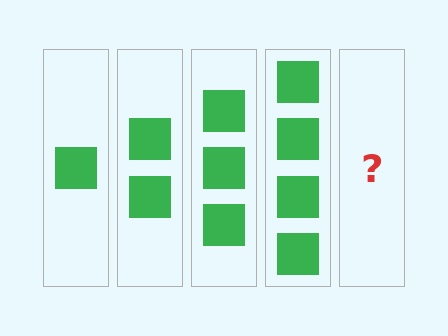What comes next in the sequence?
The next element should be 5 squares.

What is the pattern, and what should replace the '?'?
The pattern is that each step adds one more square. The '?' should be 5 squares.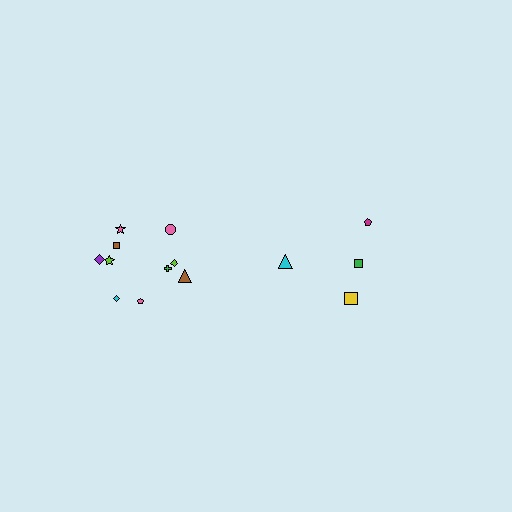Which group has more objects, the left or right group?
The left group.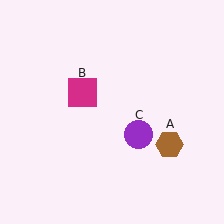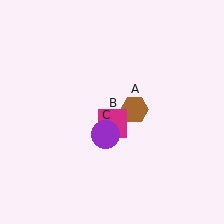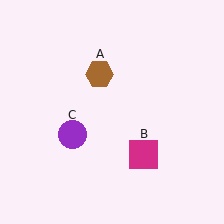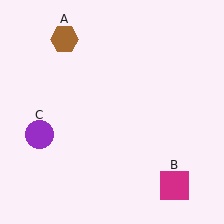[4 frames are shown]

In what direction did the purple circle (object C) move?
The purple circle (object C) moved left.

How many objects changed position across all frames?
3 objects changed position: brown hexagon (object A), magenta square (object B), purple circle (object C).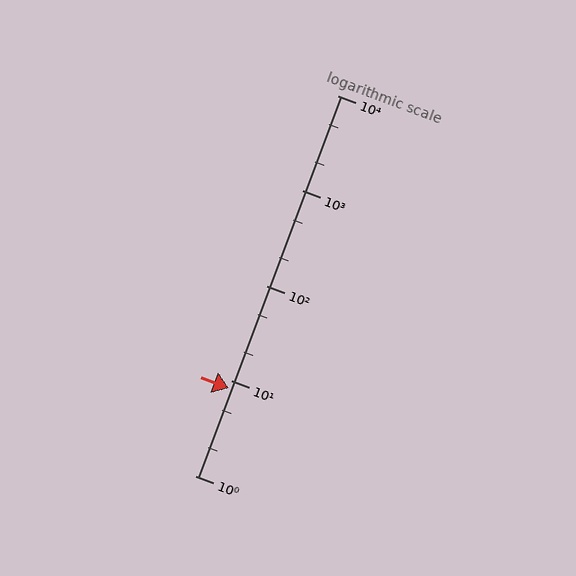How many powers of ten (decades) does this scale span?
The scale spans 4 decades, from 1 to 10000.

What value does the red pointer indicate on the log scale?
The pointer indicates approximately 8.3.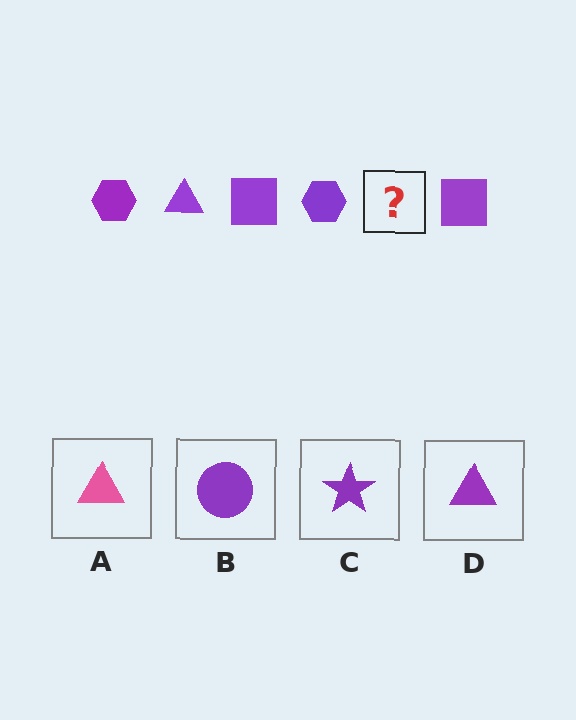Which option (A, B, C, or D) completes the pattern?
D.